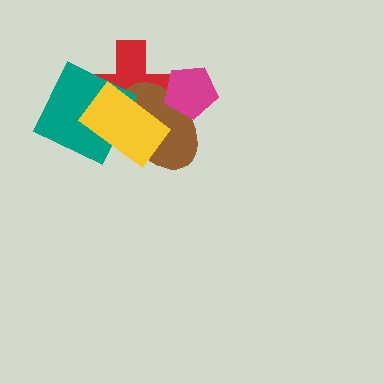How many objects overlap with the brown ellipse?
4 objects overlap with the brown ellipse.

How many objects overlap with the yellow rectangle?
3 objects overlap with the yellow rectangle.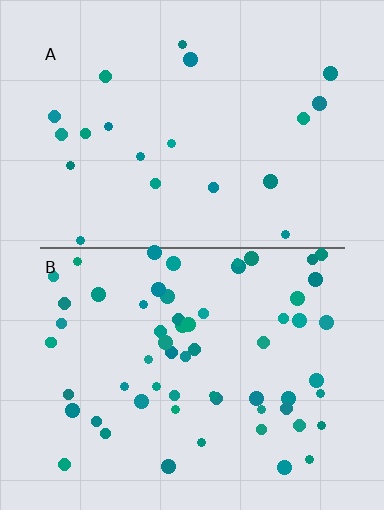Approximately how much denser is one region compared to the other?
Approximately 3.0× — region B over region A.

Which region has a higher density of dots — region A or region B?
B (the bottom).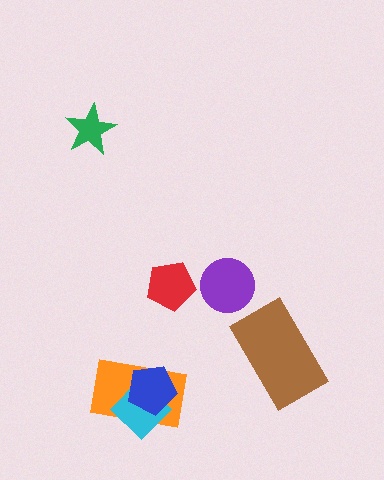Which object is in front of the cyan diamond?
The blue pentagon is in front of the cyan diamond.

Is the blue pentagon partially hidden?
No, no other shape covers it.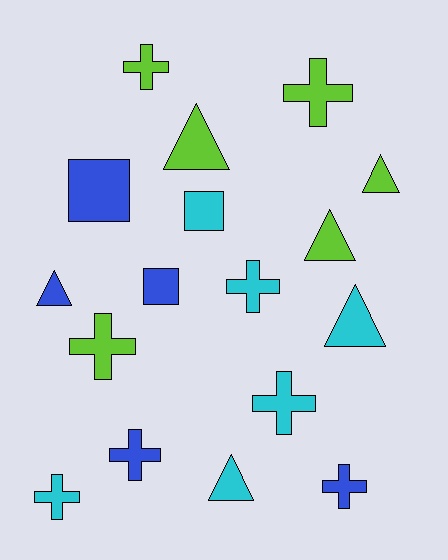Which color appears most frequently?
Lime, with 6 objects.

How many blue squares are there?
There are 2 blue squares.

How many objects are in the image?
There are 17 objects.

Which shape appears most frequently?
Cross, with 8 objects.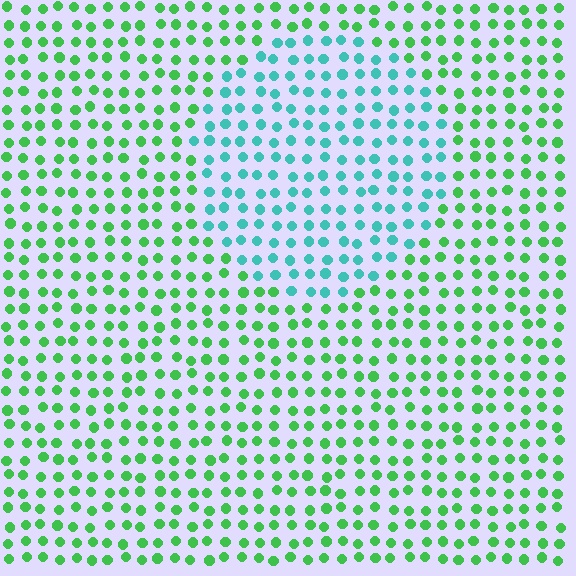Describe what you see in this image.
The image is filled with small green elements in a uniform arrangement. A circle-shaped region is visible where the elements are tinted to a slightly different hue, forming a subtle color boundary.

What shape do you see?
I see a circle.